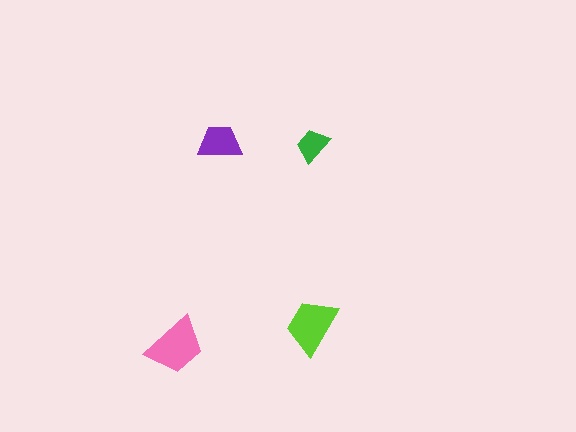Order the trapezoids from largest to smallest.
the pink one, the lime one, the purple one, the green one.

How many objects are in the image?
There are 4 objects in the image.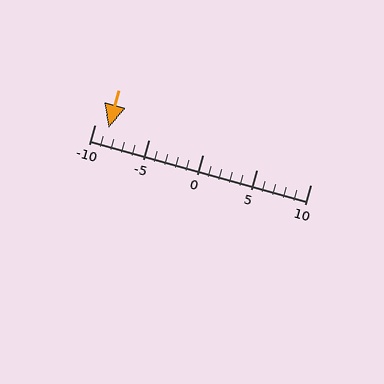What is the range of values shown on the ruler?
The ruler shows values from -10 to 10.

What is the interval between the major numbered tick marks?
The major tick marks are spaced 5 units apart.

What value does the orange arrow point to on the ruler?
The orange arrow points to approximately -9.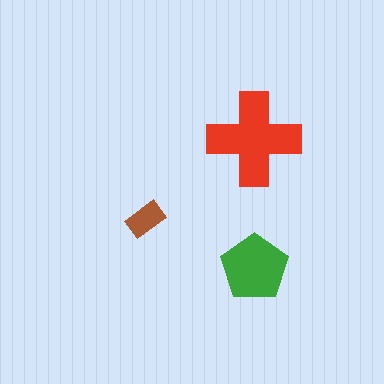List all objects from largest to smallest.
The red cross, the green pentagon, the brown rectangle.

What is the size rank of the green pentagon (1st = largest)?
2nd.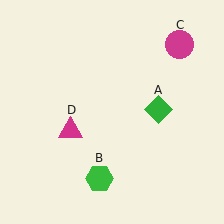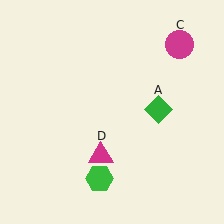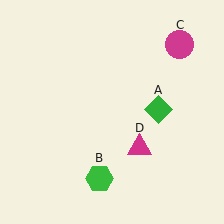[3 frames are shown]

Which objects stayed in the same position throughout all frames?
Green diamond (object A) and green hexagon (object B) and magenta circle (object C) remained stationary.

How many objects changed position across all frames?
1 object changed position: magenta triangle (object D).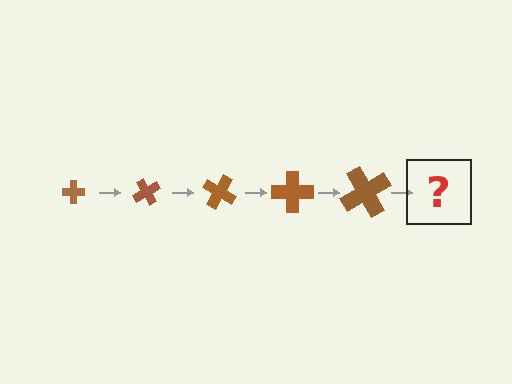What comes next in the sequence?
The next element should be a cross, larger than the previous one and rotated 300 degrees from the start.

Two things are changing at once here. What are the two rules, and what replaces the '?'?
The two rules are that the cross grows larger each step and it rotates 60 degrees each step. The '?' should be a cross, larger than the previous one and rotated 300 degrees from the start.